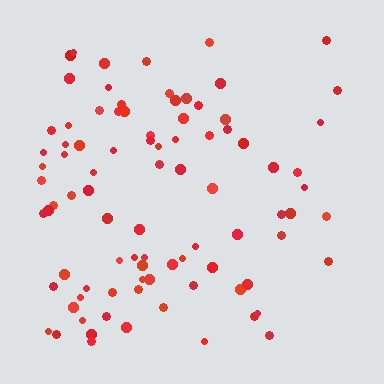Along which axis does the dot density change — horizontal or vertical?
Horizontal.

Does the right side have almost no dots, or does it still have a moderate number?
Still a moderate number, just noticeably fewer than the left.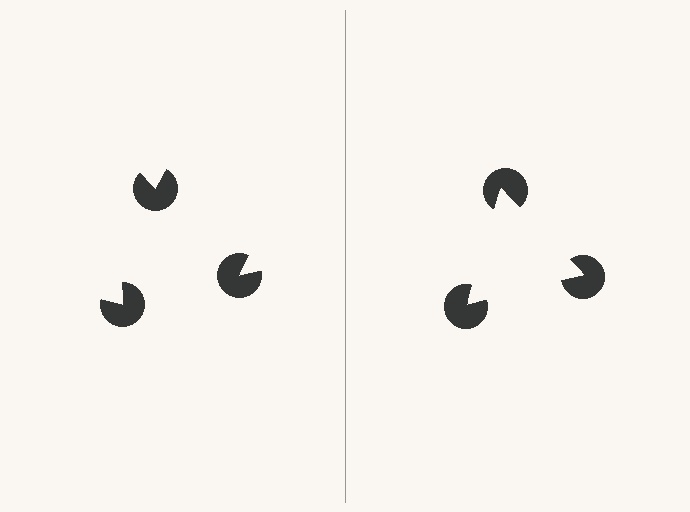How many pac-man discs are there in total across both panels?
6 — 3 on each side.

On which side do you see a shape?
An illusory triangle appears on the right side. On the left side the wedge cuts are rotated, so no coherent shape forms.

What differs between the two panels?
The pac-man discs are positioned identically on both sides; only the wedge orientations differ. On the right they align to a triangle; on the left they are misaligned.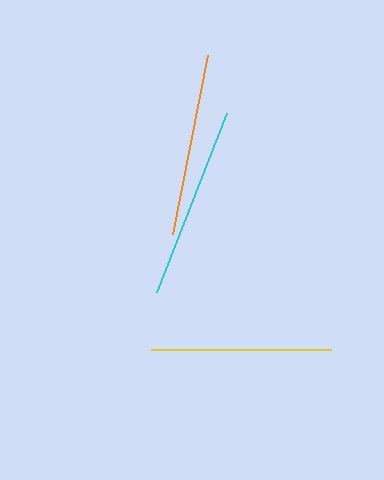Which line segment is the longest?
The cyan line is the longest at approximately 192 pixels.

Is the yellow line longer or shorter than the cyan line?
The cyan line is longer than the yellow line.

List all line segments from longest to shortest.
From longest to shortest: cyan, orange, yellow.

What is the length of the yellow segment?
The yellow segment is approximately 180 pixels long.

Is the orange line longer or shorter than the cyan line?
The cyan line is longer than the orange line.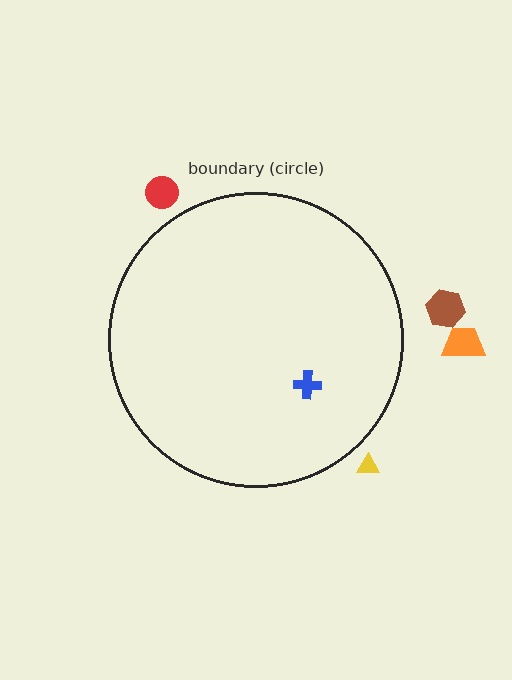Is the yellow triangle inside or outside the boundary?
Outside.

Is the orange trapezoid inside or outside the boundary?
Outside.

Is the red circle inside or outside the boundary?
Outside.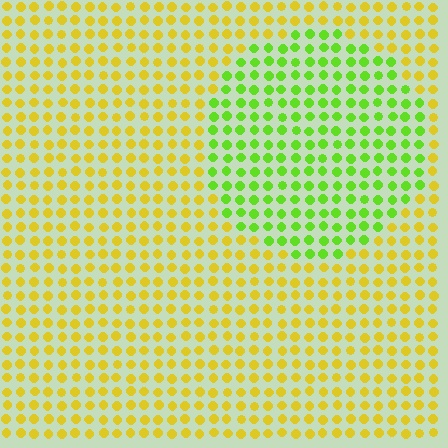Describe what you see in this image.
The image is filled with small yellow elements in a uniform arrangement. A circle-shaped region is visible where the elements are tinted to a slightly different hue, forming a subtle color boundary.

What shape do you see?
I see a circle.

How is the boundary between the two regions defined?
The boundary is defined purely by a slight shift in hue (about 48 degrees). Spacing, size, and orientation are identical on both sides.